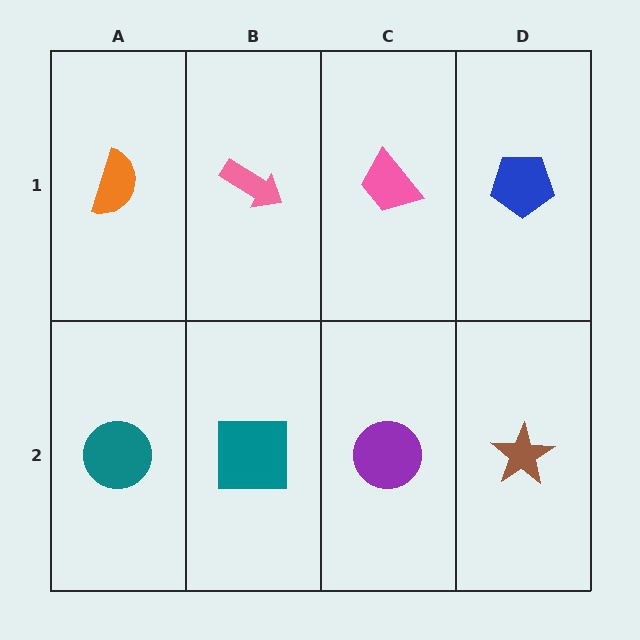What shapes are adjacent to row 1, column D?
A brown star (row 2, column D), a pink trapezoid (row 1, column C).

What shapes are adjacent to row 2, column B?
A pink arrow (row 1, column B), a teal circle (row 2, column A), a purple circle (row 2, column C).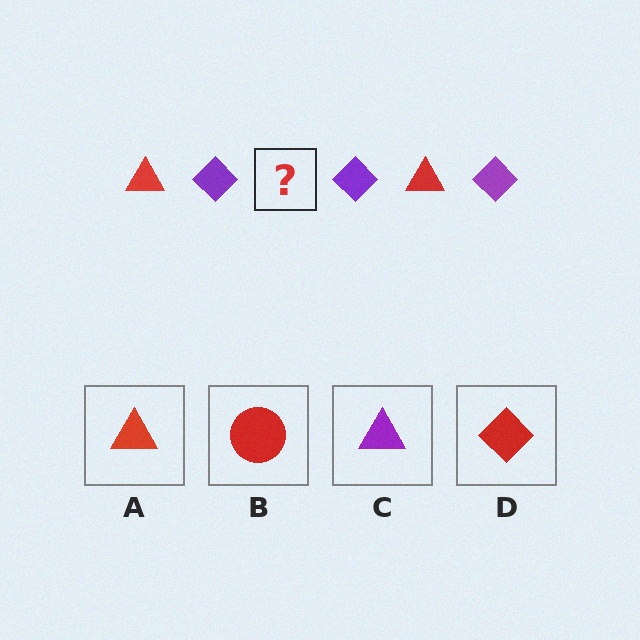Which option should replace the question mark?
Option A.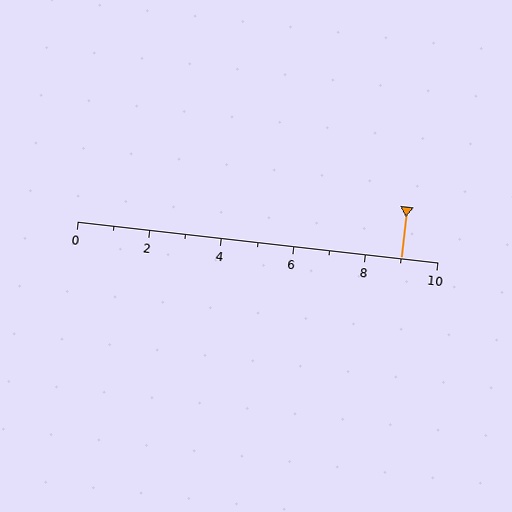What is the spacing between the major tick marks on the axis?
The major ticks are spaced 2 apart.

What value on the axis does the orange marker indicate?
The marker indicates approximately 9.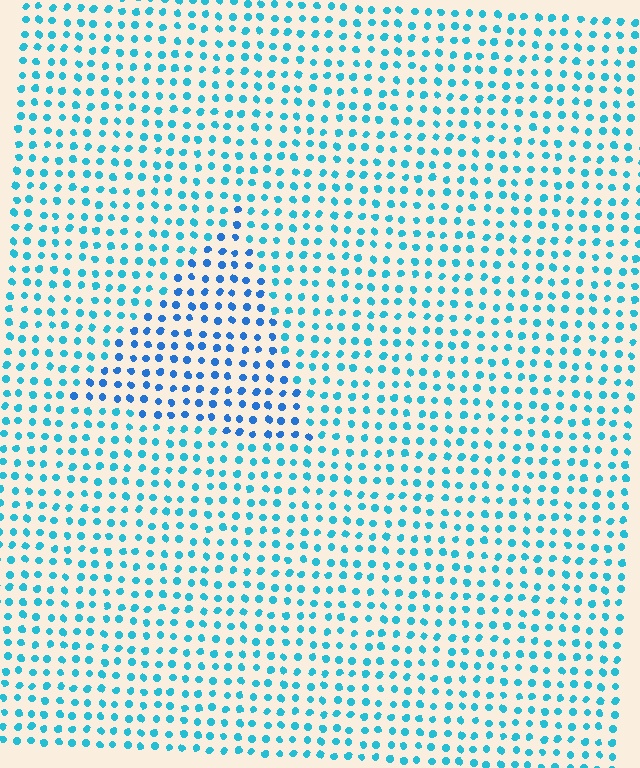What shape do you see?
I see a triangle.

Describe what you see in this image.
The image is filled with small cyan elements in a uniform arrangement. A triangle-shaped region is visible where the elements are tinted to a slightly different hue, forming a subtle color boundary.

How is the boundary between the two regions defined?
The boundary is defined purely by a slight shift in hue (about 26 degrees). Spacing, size, and orientation are identical on both sides.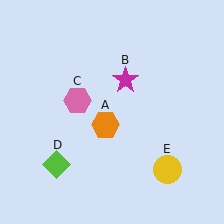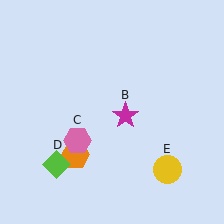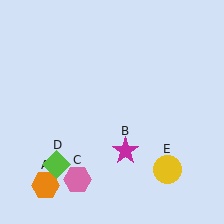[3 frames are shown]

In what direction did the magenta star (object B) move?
The magenta star (object B) moved down.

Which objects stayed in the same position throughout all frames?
Lime diamond (object D) and yellow circle (object E) remained stationary.